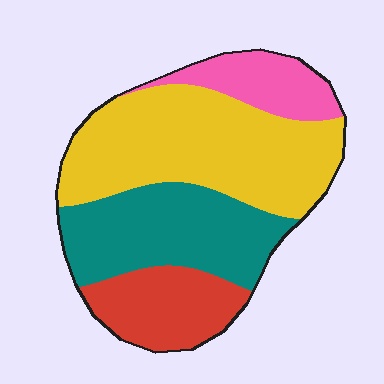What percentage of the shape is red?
Red covers around 15% of the shape.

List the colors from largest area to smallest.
From largest to smallest: yellow, teal, red, pink.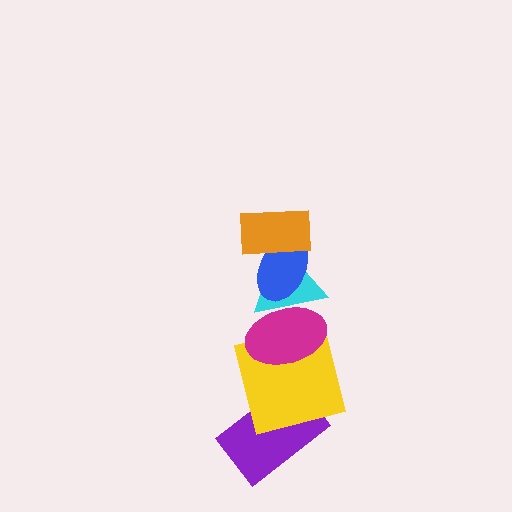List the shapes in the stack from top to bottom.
From top to bottom: the orange rectangle, the blue ellipse, the cyan triangle, the magenta ellipse, the yellow square, the purple rectangle.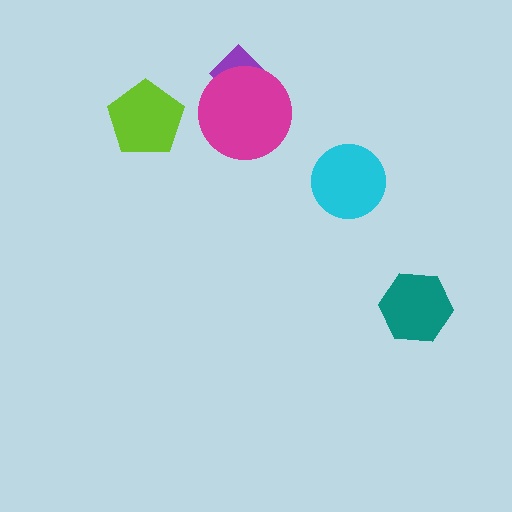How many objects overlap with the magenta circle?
1 object overlaps with the magenta circle.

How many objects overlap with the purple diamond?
1 object overlaps with the purple diamond.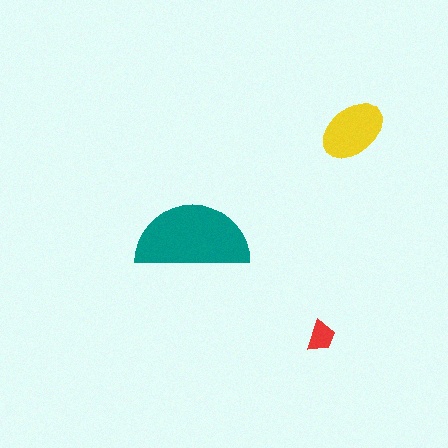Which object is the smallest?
The red trapezoid.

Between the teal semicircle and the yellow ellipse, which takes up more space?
The teal semicircle.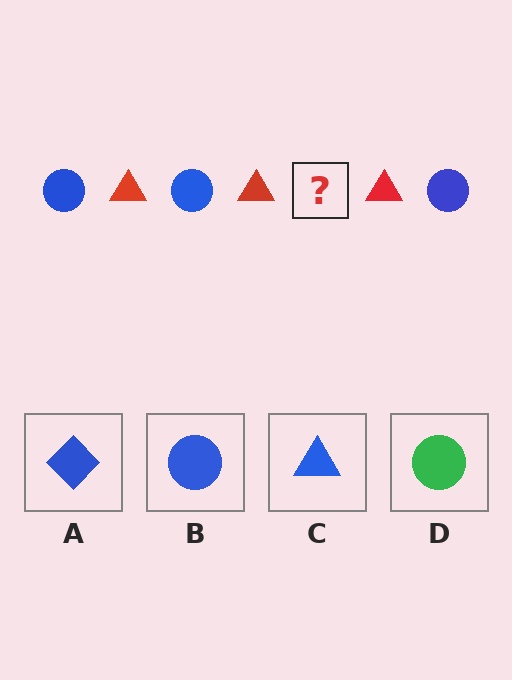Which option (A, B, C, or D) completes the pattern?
B.